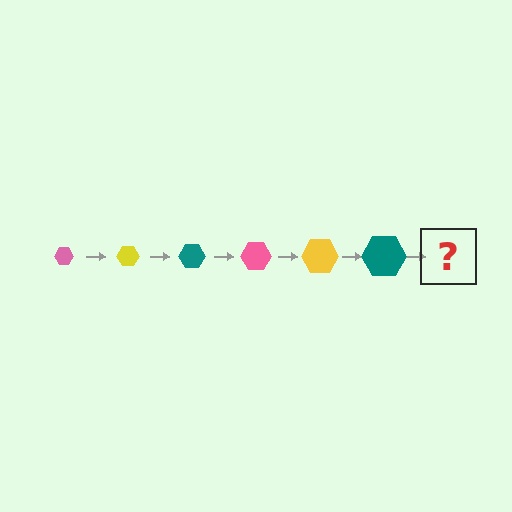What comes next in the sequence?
The next element should be a pink hexagon, larger than the previous one.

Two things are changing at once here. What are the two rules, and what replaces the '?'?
The two rules are that the hexagon grows larger each step and the color cycles through pink, yellow, and teal. The '?' should be a pink hexagon, larger than the previous one.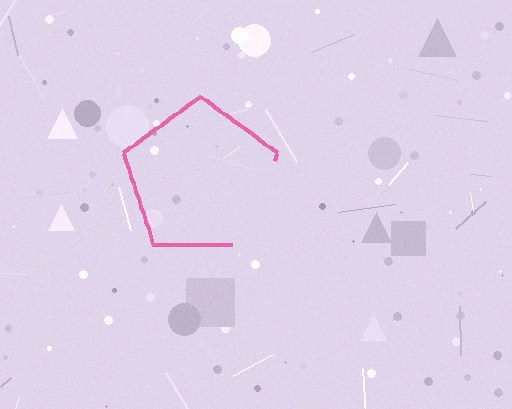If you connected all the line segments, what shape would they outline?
They would outline a pentagon.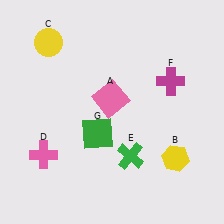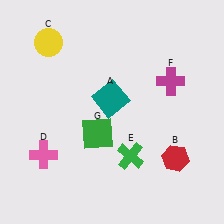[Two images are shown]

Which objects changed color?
A changed from pink to teal. B changed from yellow to red.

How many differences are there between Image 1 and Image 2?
There are 2 differences between the two images.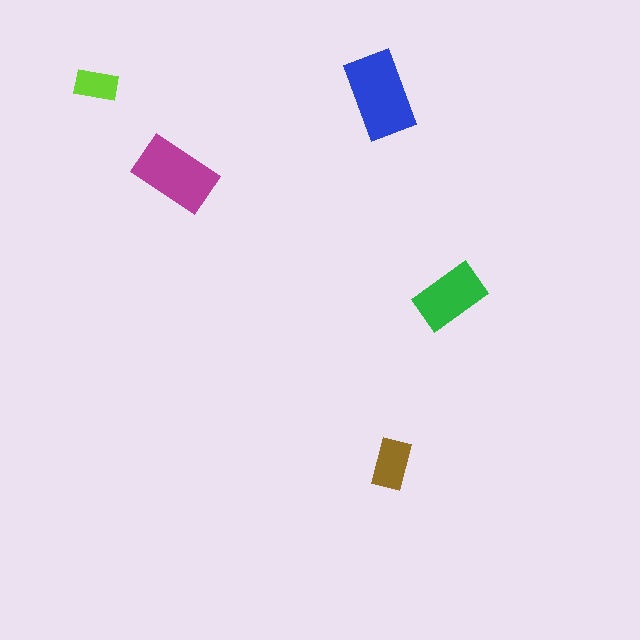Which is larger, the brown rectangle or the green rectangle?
The green one.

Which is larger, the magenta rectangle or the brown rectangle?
The magenta one.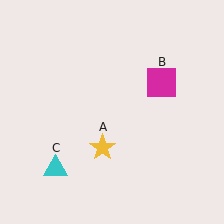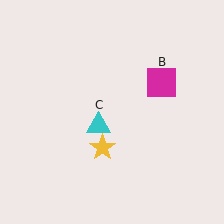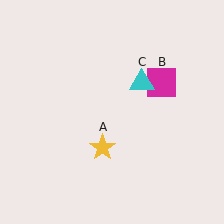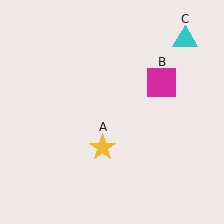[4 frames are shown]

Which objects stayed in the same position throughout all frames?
Yellow star (object A) and magenta square (object B) remained stationary.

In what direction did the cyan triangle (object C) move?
The cyan triangle (object C) moved up and to the right.